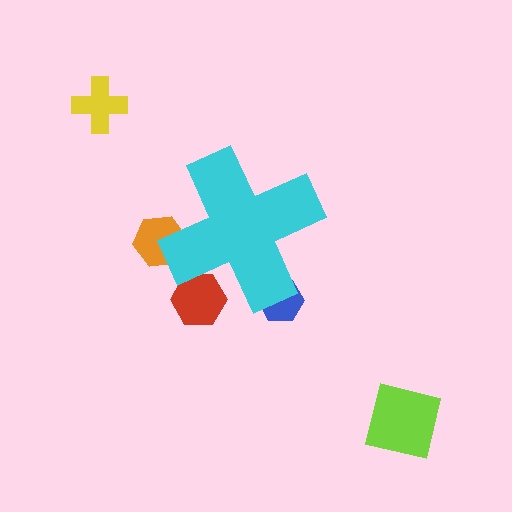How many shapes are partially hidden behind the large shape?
3 shapes are partially hidden.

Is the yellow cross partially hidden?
No, the yellow cross is fully visible.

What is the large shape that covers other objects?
A cyan cross.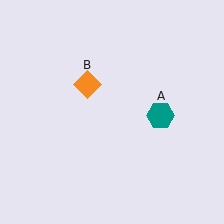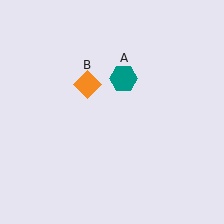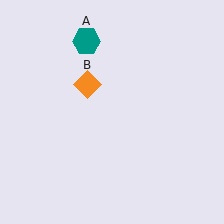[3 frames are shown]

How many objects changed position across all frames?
1 object changed position: teal hexagon (object A).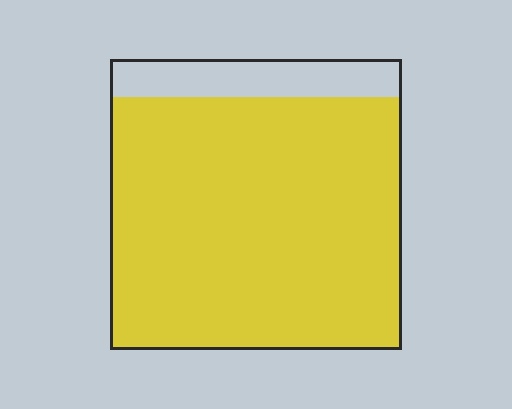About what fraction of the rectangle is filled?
About seven eighths (7/8).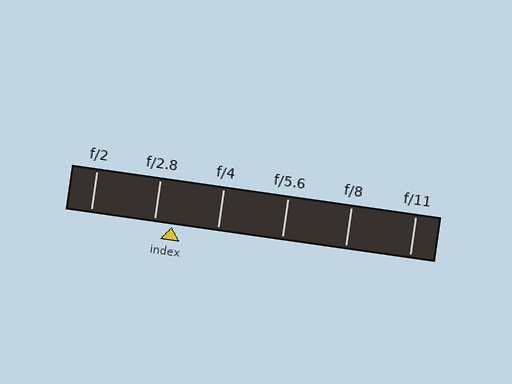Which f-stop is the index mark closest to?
The index mark is closest to f/2.8.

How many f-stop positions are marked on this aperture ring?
There are 6 f-stop positions marked.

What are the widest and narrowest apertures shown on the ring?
The widest aperture shown is f/2 and the narrowest is f/11.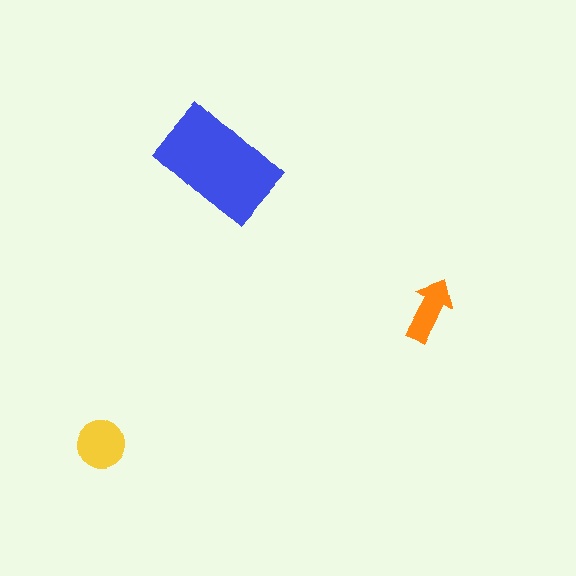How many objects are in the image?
There are 3 objects in the image.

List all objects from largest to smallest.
The blue rectangle, the yellow circle, the orange arrow.